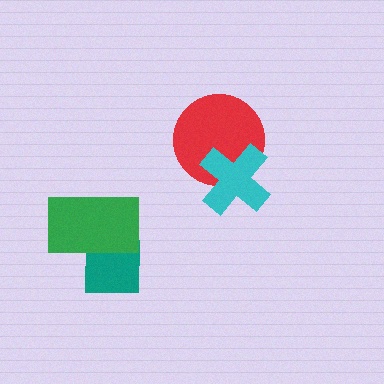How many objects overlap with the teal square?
1 object overlaps with the teal square.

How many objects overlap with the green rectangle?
1 object overlaps with the green rectangle.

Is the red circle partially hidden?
Yes, it is partially covered by another shape.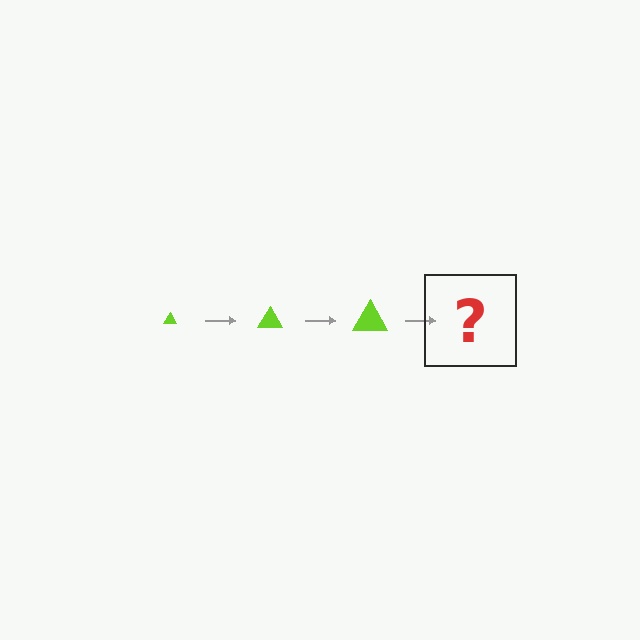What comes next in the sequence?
The next element should be a lime triangle, larger than the previous one.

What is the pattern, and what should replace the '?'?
The pattern is that the triangle gets progressively larger each step. The '?' should be a lime triangle, larger than the previous one.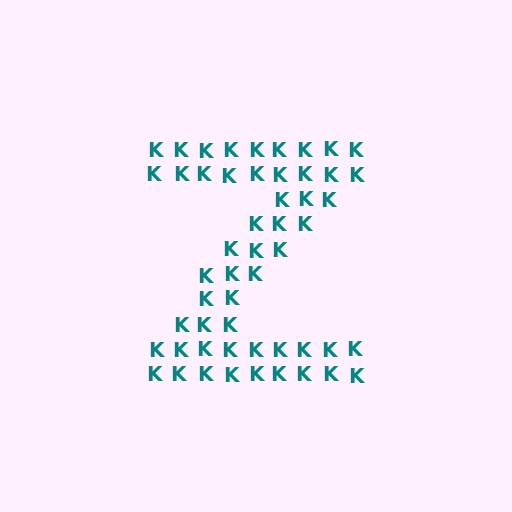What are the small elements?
The small elements are letter K's.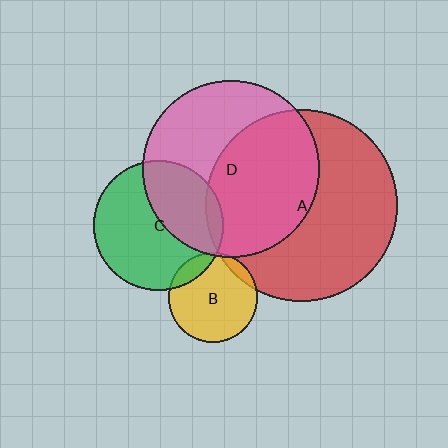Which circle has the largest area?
Circle A (red).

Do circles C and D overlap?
Yes.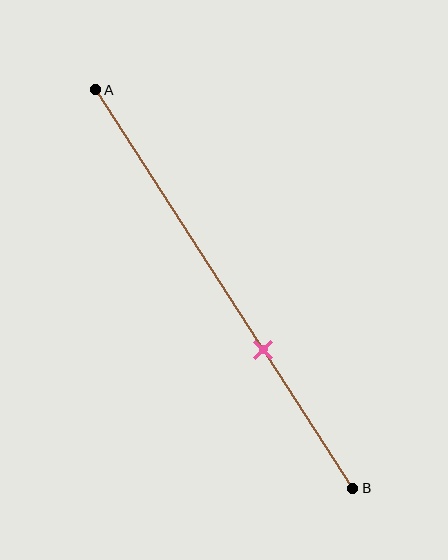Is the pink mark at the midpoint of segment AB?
No, the mark is at about 65% from A, not at the 50% midpoint.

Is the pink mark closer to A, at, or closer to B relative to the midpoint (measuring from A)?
The pink mark is closer to point B than the midpoint of segment AB.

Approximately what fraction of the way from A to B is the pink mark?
The pink mark is approximately 65% of the way from A to B.